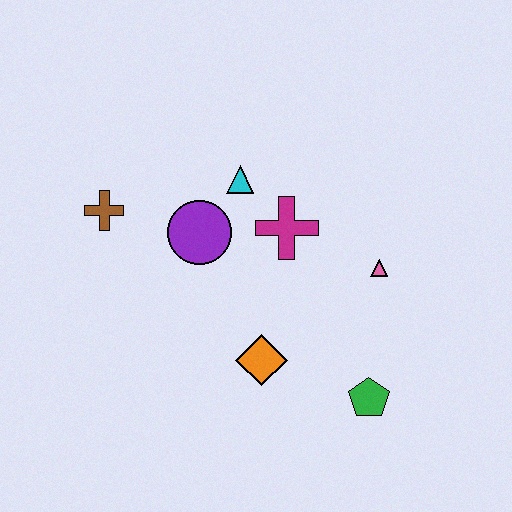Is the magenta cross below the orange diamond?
No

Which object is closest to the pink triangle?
The magenta cross is closest to the pink triangle.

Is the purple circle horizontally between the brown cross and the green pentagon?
Yes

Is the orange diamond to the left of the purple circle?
No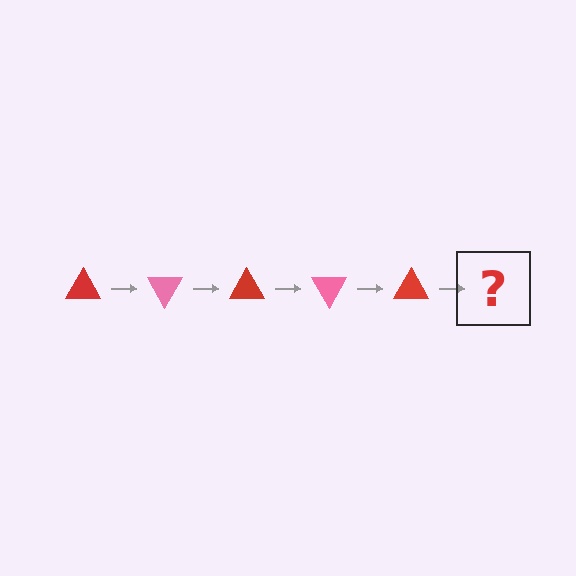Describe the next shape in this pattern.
It should be a pink triangle, rotated 300 degrees from the start.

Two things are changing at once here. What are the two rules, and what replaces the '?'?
The two rules are that it rotates 60 degrees each step and the color cycles through red and pink. The '?' should be a pink triangle, rotated 300 degrees from the start.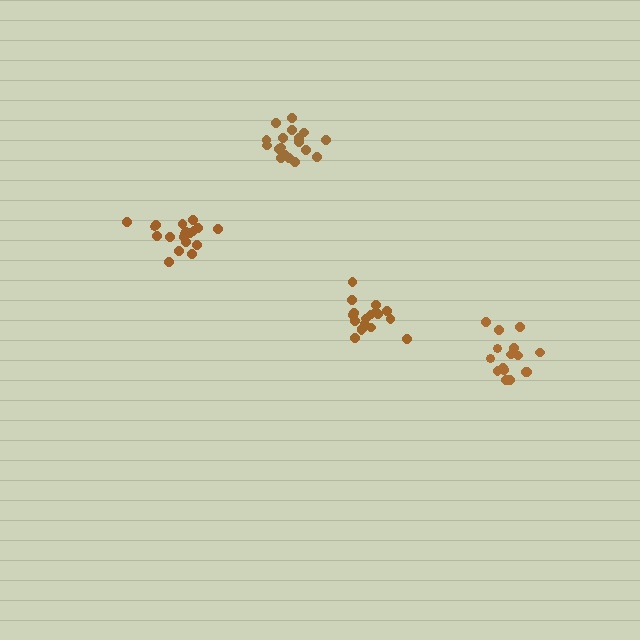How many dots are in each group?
Group 1: 18 dots, Group 2: 18 dots, Group 3: 16 dots, Group 4: 19 dots (71 total).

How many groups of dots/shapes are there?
There are 4 groups.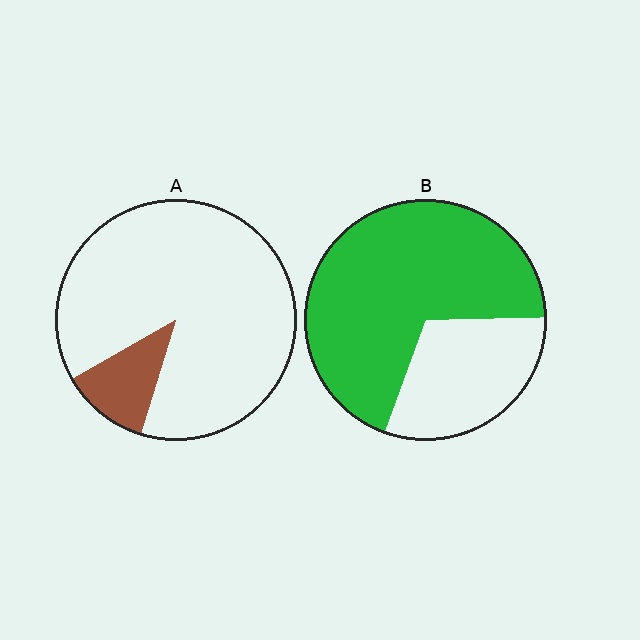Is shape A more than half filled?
No.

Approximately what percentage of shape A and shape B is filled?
A is approximately 10% and B is approximately 70%.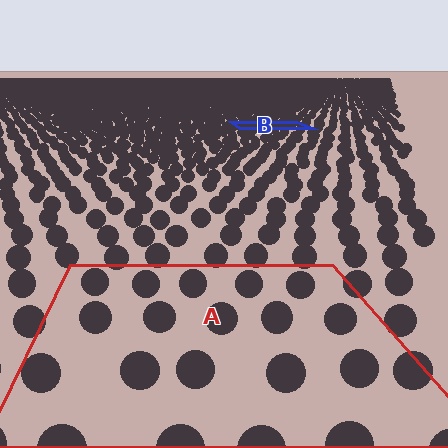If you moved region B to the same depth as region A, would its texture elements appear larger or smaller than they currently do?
They would appear larger. At a closer depth, the same texture elements are projected at a bigger on-screen size.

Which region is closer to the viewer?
Region A is closer. The texture elements there are larger and more spread out.